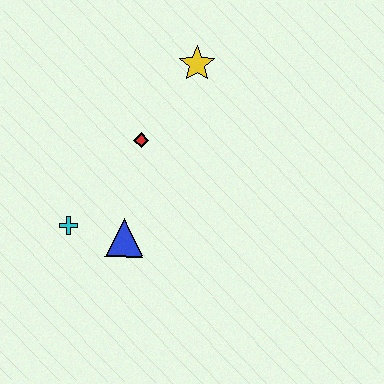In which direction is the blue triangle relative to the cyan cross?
The blue triangle is to the right of the cyan cross.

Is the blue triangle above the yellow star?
No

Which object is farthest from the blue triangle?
The yellow star is farthest from the blue triangle.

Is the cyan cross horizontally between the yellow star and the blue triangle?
No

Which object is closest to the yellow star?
The red diamond is closest to the yellow star.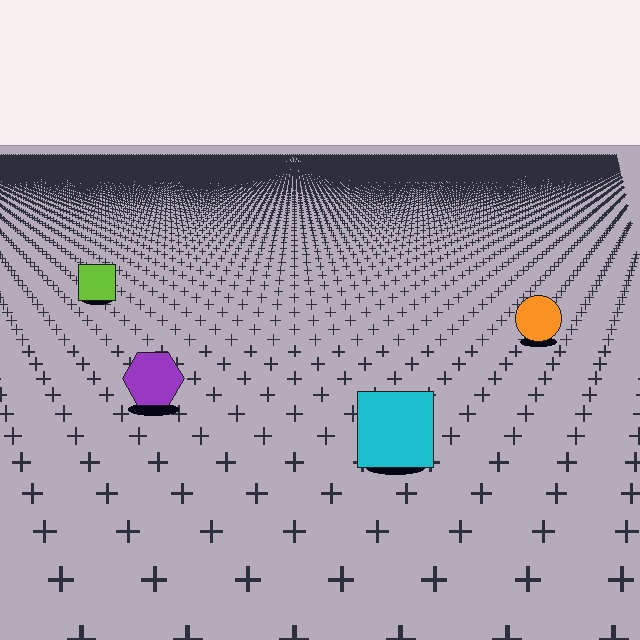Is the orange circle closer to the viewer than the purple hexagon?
No. The purple hexagon is closer — you can tell from the texture gradient: the ground texture is coarser near it.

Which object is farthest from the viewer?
The lime square is farthest from the viewer. It appears smaller and the ground texture around it is denser.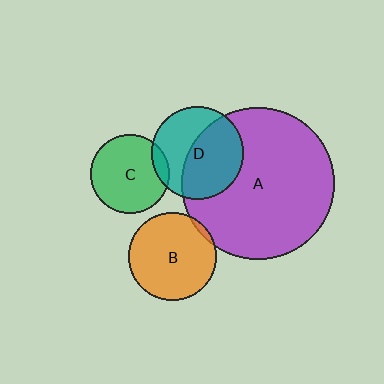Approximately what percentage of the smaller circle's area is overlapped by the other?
Approximately 55%.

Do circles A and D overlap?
Yes.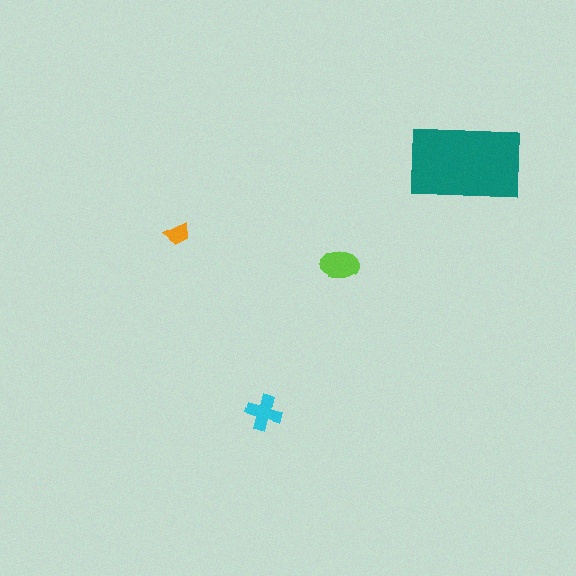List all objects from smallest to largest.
The orange trapezoid, the cyan cross, the lime ellipse, the teal rectangle.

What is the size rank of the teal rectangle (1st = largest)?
1st.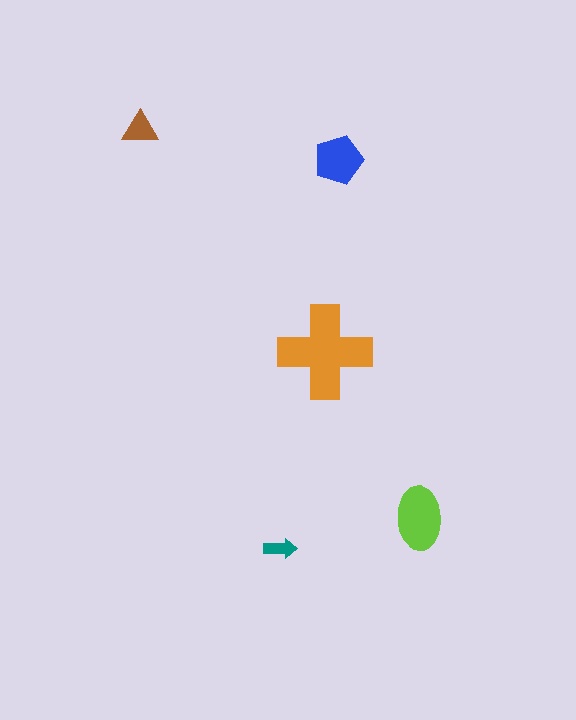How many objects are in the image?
There are 5 objects in the image.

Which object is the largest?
The orange cross.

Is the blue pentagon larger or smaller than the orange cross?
Smaller.